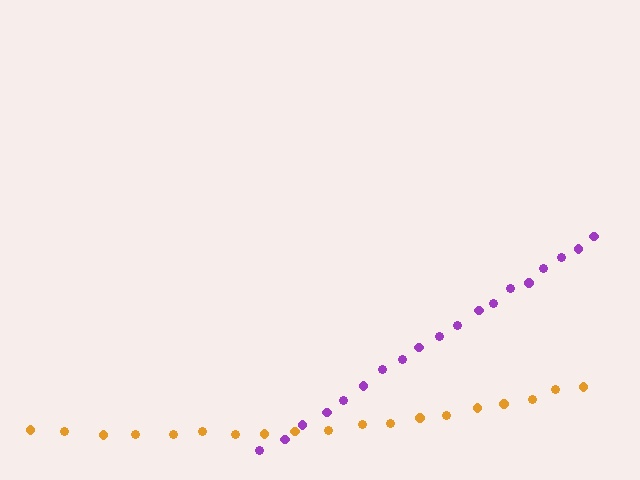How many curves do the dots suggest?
There are 2 distinct paths.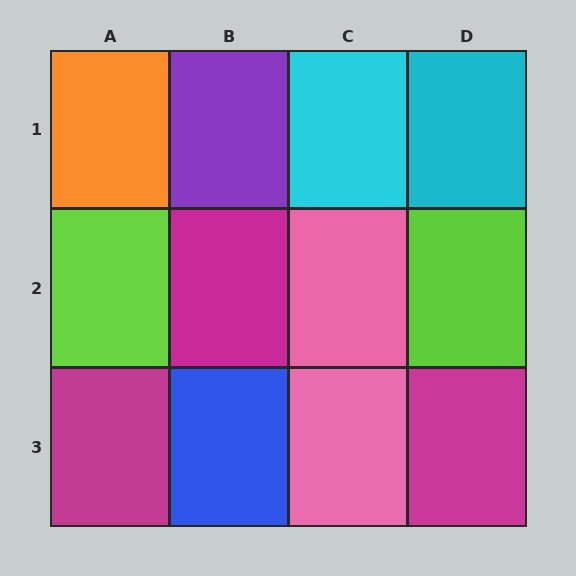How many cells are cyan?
2 cells are cyan.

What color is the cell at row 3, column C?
Pink.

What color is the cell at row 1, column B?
Purple.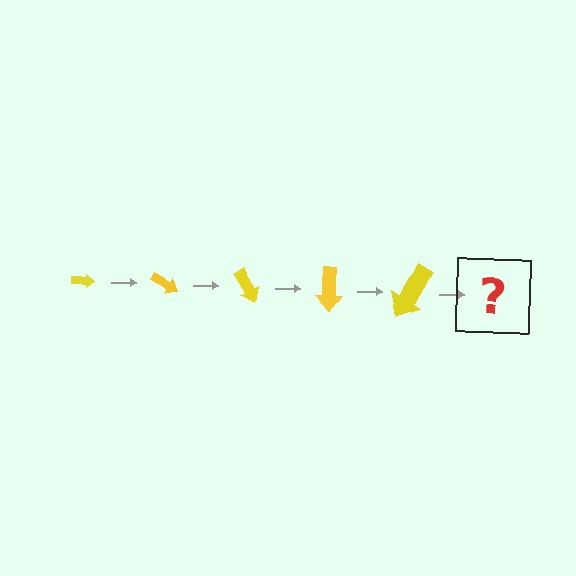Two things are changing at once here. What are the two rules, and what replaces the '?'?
The two rules are that the arrow grows larger each step and it rotates 30 degrees each step. The '?' should be an arrow, larger than the previous one and rotated 150 degrees from the start.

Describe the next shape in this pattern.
It should be an arrow, larger than the previous one and rotated 150 degrees from the start.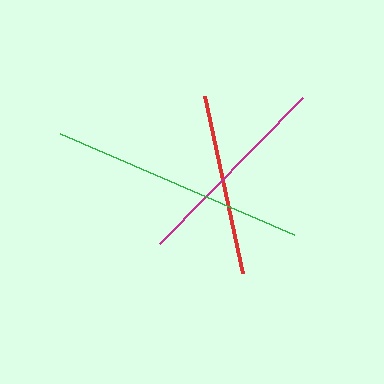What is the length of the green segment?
The green segment is approximately 255 pixels long.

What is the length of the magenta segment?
The magenta segment is approximately 204 pixels long.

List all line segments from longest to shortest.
From longest to shortest: green, magenta, red.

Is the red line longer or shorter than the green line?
The green line is longer than the red line.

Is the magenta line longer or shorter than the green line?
The green line is longer than the magenta line.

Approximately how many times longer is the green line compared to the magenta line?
The green line is approximately 1.2 times the length of the magenta line.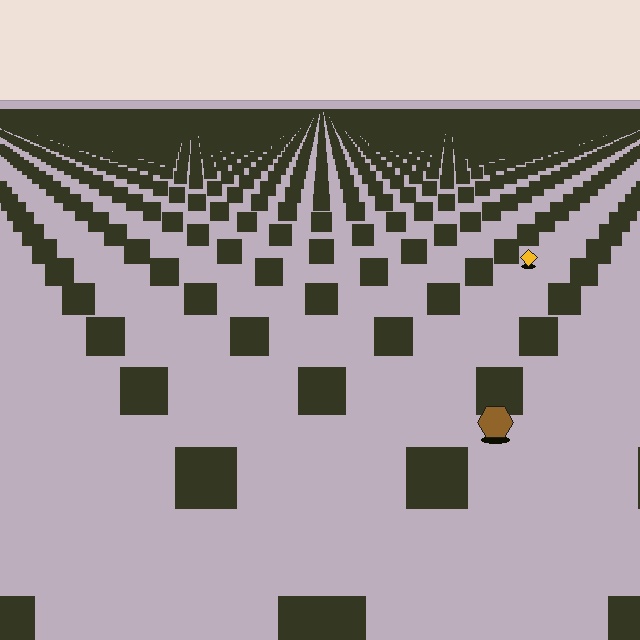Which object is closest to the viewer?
The brown hexagon is closest. The texture marks near it are larger and more spread out.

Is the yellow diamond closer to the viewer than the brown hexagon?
No. The brown hexagon is closer — you can tell from the texture gradient: the ground texture is coarser near it.